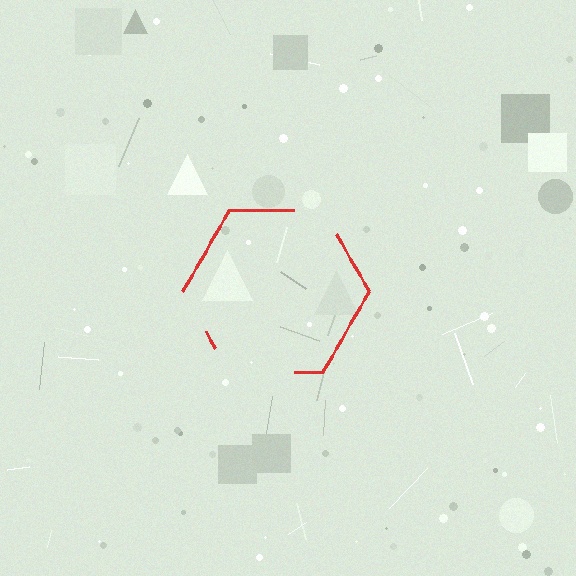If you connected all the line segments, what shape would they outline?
They would outline a hexagon.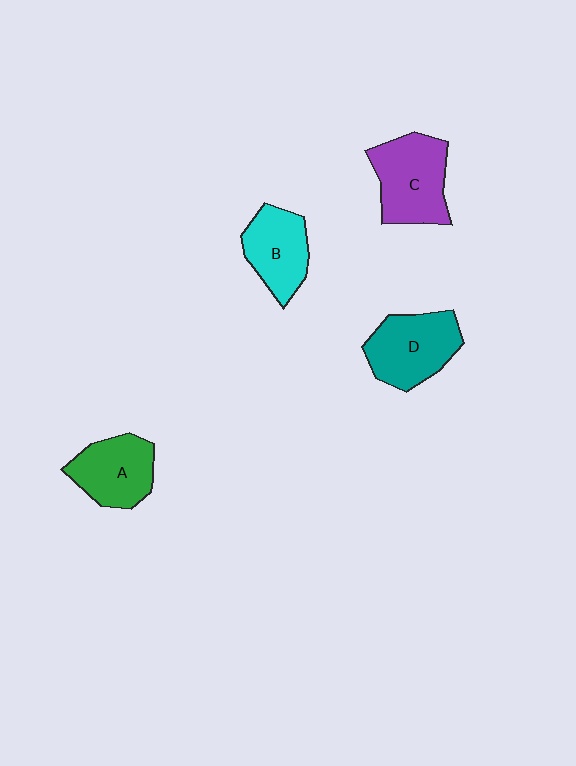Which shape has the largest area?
Shape C (purple).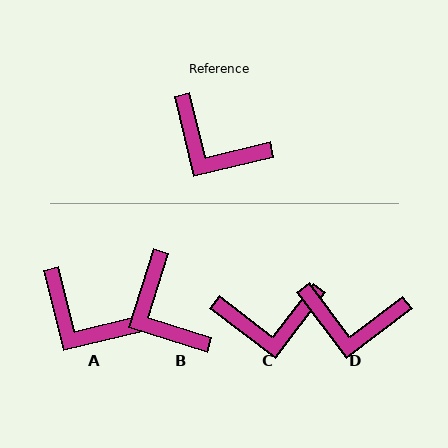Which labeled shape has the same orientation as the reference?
A.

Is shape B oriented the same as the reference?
No, it is off by about 31 degrees.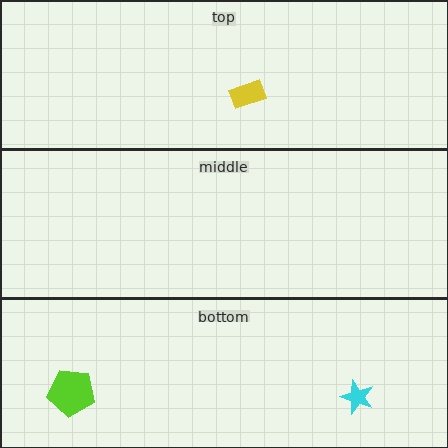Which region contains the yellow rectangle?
The top region.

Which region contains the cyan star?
The bottom region.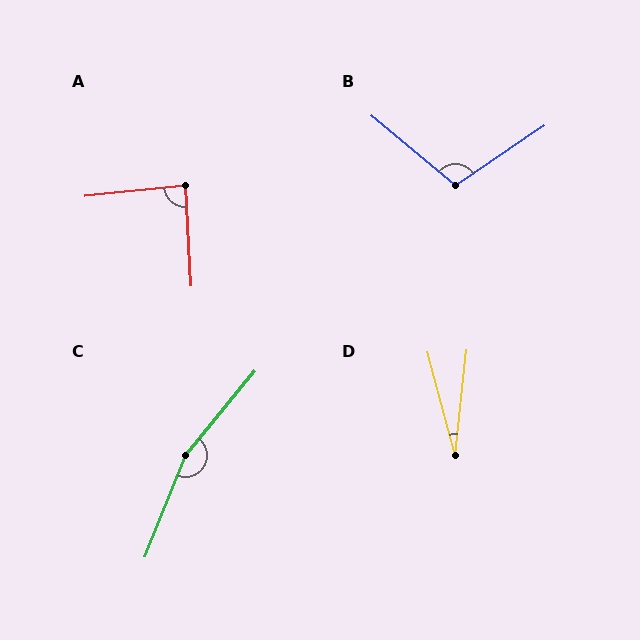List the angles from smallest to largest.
D (21°), A (87°), B (106°), C (162°).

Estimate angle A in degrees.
Approximately 87 degrees.